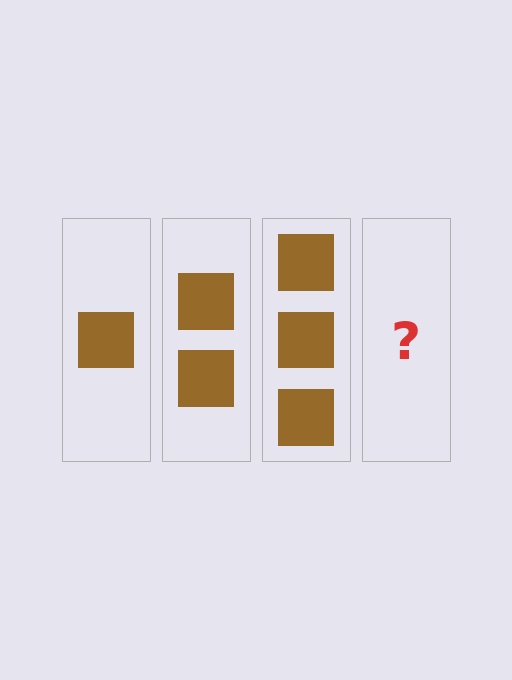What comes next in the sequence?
The next element should be 4 squares.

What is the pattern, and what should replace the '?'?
The pattern is that each step adds one more square. The '?' should be 4 squares.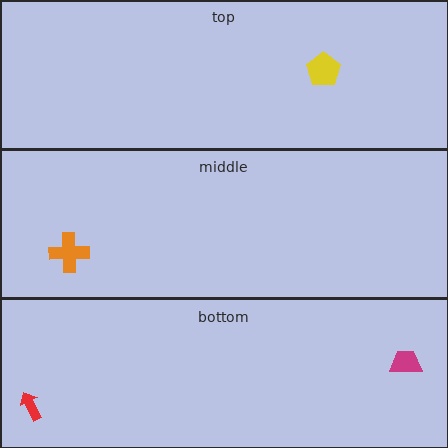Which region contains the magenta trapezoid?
The bottom region.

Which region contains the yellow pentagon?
The top region.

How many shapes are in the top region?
1.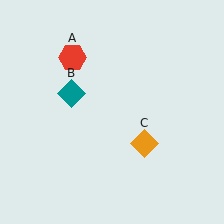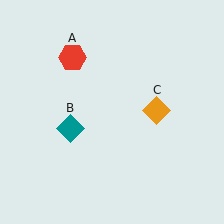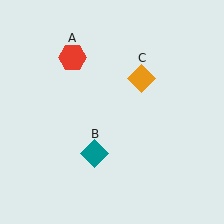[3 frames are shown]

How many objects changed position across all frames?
2 objects changed position: teal diamond (object B), orange diamond (object C).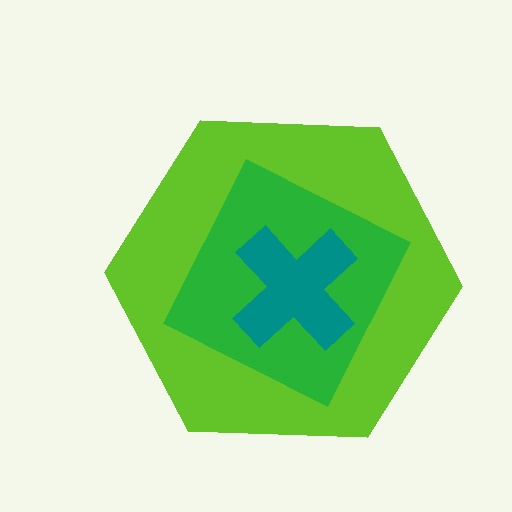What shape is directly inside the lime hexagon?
The green diamond.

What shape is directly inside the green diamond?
The teal cross.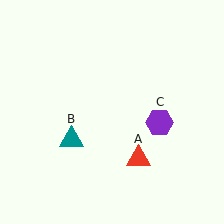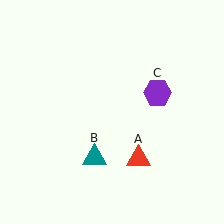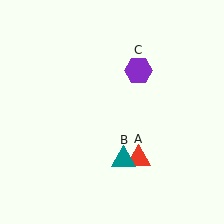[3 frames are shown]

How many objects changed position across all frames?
2 objects changed position: teal triangle (object B), purple hexagon (object C).